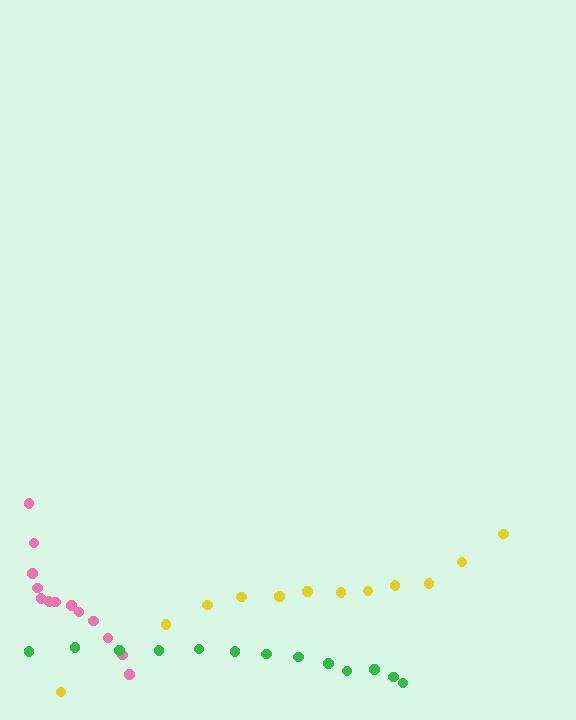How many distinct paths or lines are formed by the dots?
There are 3 distinct paths.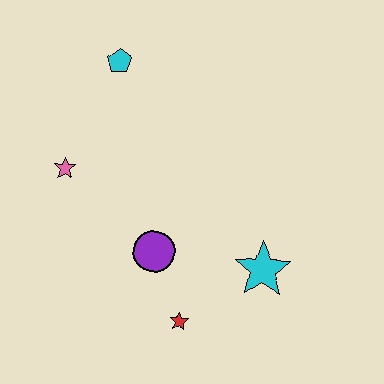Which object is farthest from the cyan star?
The cyan pentagon is farthest from the cyan star.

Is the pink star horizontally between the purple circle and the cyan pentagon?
No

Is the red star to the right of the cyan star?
No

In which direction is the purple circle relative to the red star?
The purple circle is above the red star.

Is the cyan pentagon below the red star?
No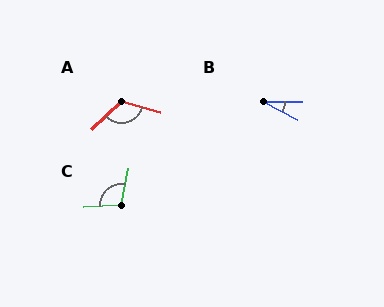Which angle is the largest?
A, at approximately 121 degrees.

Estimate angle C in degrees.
Approximately 105 degrees.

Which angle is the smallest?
B, at approximately 27 degrees.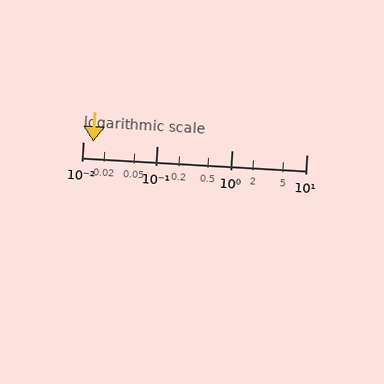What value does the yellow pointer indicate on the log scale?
The pointer indicates approximately 0.014.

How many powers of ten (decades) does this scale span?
The scale spans 3 decades, from 0.01 to 10.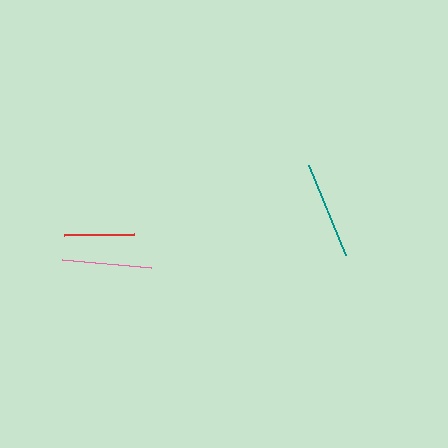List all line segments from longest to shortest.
From longest to shortest: teal, pink, red.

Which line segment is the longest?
The teal line is the longest at approximately 97 pixels.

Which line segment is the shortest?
The red line is the shortest at approximately 70 pixels.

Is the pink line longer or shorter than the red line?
The pink line is longer than the red line.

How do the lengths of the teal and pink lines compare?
The teal and pink lines are approximately the same length.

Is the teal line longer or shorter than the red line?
The teal line is longer than the red line.